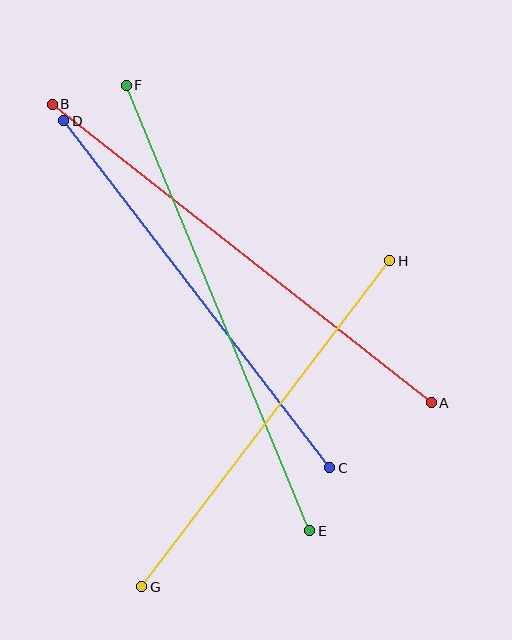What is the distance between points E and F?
The distance is approximately 481 pixels.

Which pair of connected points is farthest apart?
Points A and B are farthest apart.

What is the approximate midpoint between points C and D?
The midpoint is at approximately (197, 294) pixels.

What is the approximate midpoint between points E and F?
The midpoint is at approximately (218, 308) pixels.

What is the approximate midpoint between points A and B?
The midpoint is at approximately (242, 254) pixels.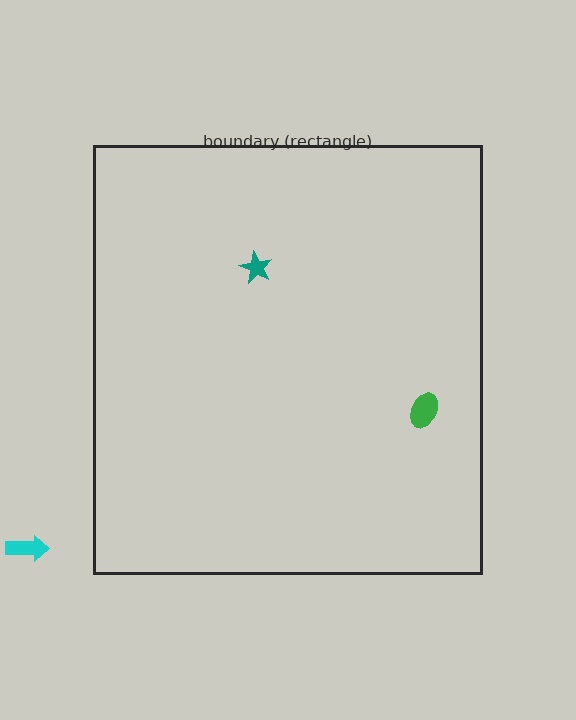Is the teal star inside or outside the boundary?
Inside.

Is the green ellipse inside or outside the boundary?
Inside.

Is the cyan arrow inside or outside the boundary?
Outside.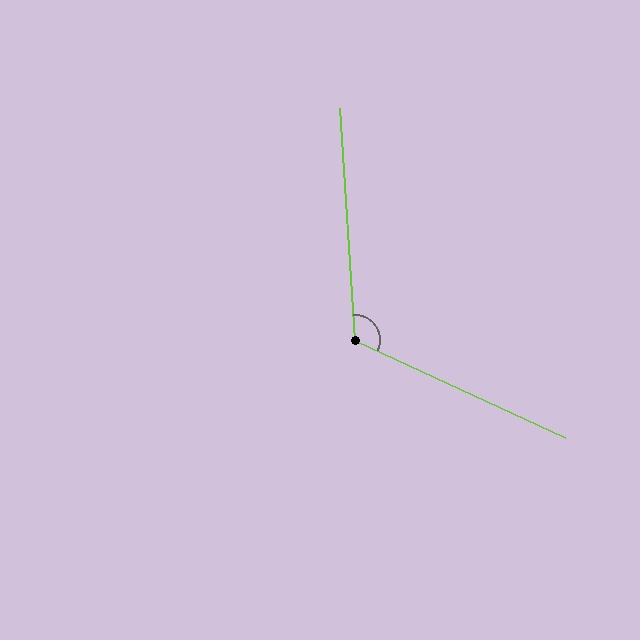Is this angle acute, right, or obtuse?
It is obtuse.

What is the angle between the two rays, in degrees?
Approximately 119 degrees.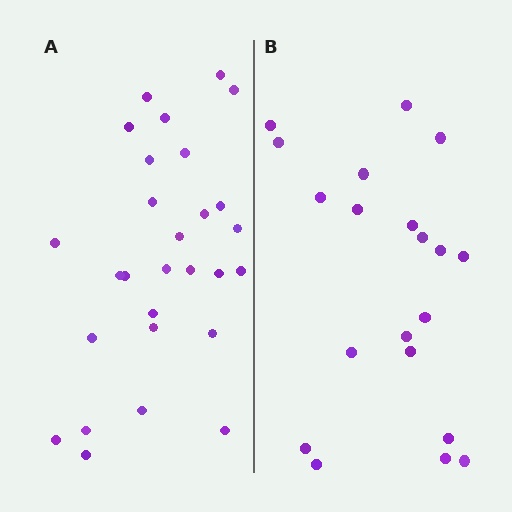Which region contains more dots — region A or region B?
Region A (the left region) has more dots.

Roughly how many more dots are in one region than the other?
Region A has roughly 8 or so more dots than region B.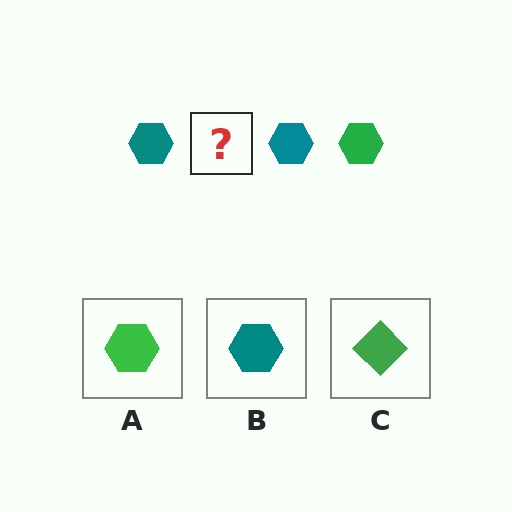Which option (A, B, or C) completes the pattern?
A.